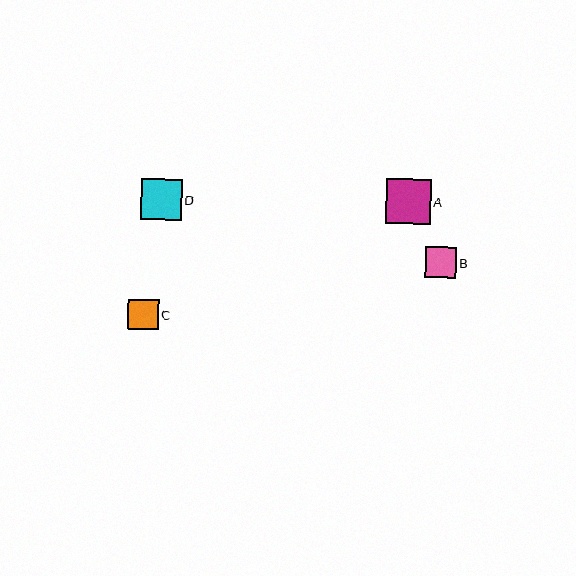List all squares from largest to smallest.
From largest to smallest: A, D, B, C.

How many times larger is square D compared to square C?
Square D is approximately 1.3 times the size of square C.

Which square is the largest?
Square A is the largest with a size of approximately 45 pixels.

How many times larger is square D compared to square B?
Square D is approximately 1.3 times the size of square B.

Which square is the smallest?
Square C is the smallest with a size of approximately 31 pixels.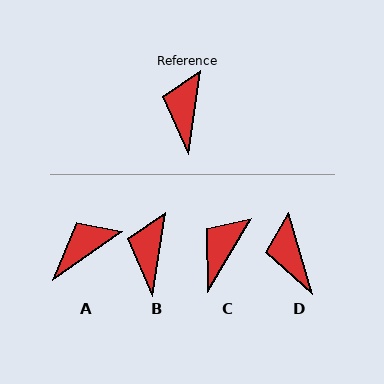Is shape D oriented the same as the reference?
No, it is off by about 25 degrees.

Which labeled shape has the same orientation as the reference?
B.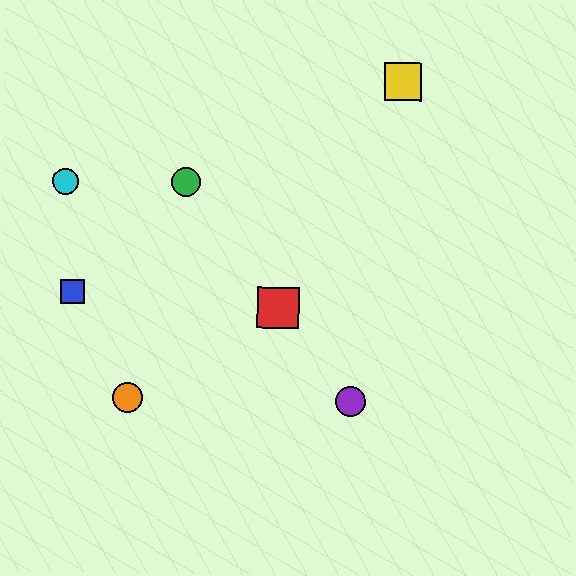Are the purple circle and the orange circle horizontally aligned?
Yes, both are at y≈402.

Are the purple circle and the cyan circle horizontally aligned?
No, the purple circle is at y≈402 and the cyan circle is at y≈181.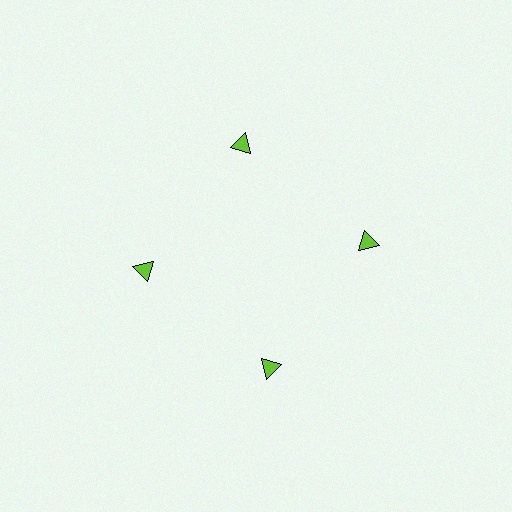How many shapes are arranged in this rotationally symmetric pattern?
There are 4 shapes, arranged in 4 groups of 1.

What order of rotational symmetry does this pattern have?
This pattern has 4-fold rotational symmetry.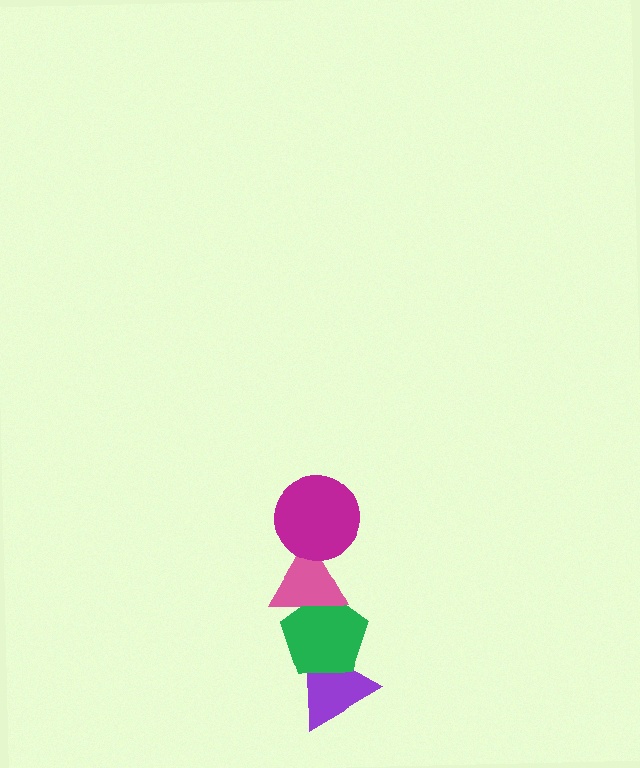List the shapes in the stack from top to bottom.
From top to bottom: the magenta circle, the pink triangle, the green pentagon, the purple triangle.